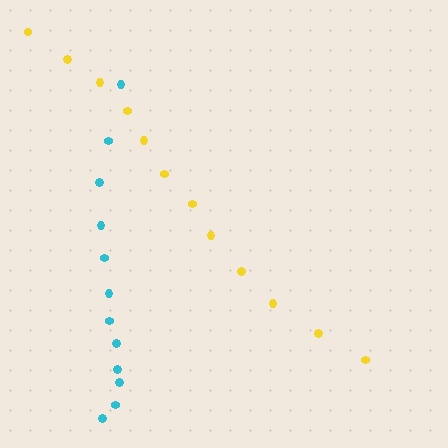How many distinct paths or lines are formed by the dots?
There are 2 distinct paths.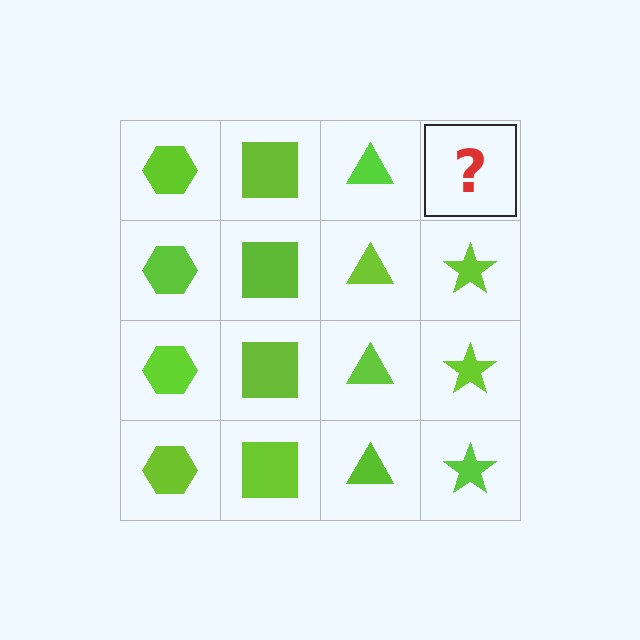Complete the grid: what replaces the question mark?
The question mark should be replaced with a lime star.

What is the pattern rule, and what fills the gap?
The rule is that each column has a consistent shape. The gap should be filled with a lime star.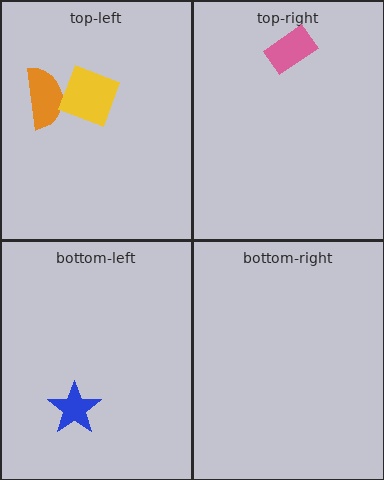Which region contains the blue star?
The bottom-left region.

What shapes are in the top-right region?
The pink rectangle.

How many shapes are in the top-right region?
1.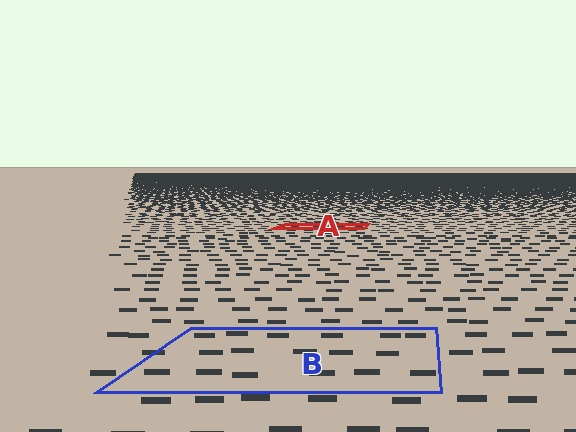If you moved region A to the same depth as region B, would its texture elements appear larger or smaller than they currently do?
They would appear larger. At a closer depth, the same texture elements are projected at a bigger on-screen size.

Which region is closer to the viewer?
Region B is closer. The texture elements there are larger and more spread out.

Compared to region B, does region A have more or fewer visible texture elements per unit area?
Region A has more texture elements per unit area — they are packed more densely because it is farther away.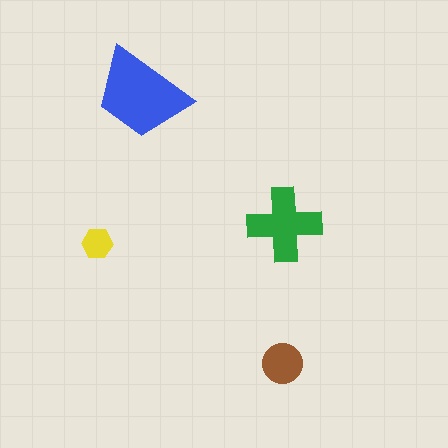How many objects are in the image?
There are 4 objects in the image.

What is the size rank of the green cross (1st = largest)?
2nd.